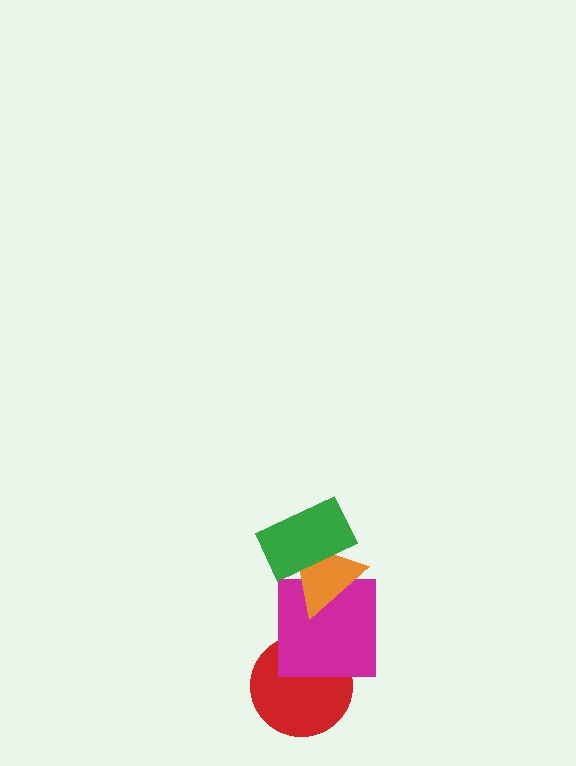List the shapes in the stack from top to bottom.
From top to bottom: the green rectangle, the orange triangle, the magenta square, the red circle.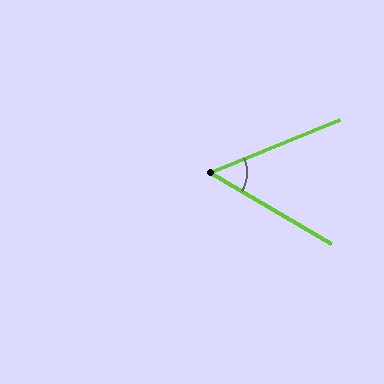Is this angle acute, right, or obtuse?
It is acute.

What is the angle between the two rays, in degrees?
Approximately 52 degrees.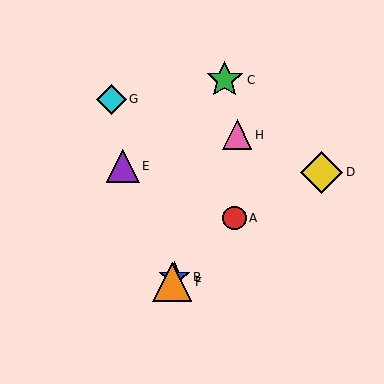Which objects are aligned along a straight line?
Objects B, F, H are aligned along a straight line.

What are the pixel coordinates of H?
Object H is at (237, 135).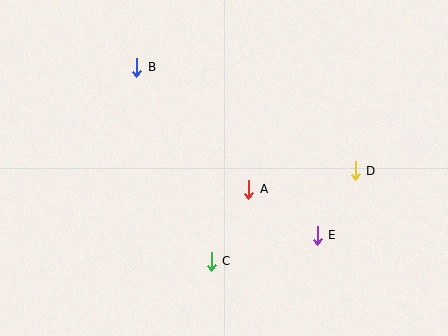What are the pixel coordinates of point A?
Point A is at (249, 189).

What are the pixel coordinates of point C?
Point C is at (211, 261).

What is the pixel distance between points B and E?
The distance between B and E is 247 pixels.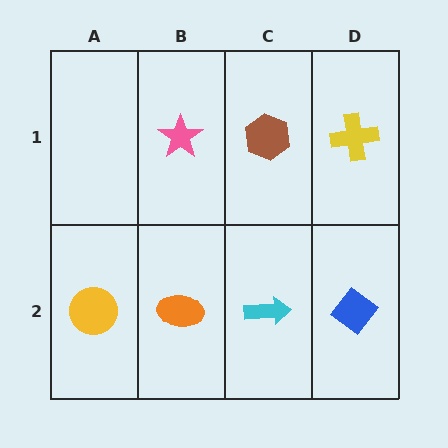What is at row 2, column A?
A yellow circle.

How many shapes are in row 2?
4 shapes.